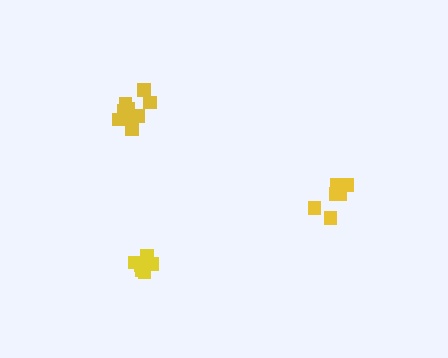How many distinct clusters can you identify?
There are 3 distinct clusters.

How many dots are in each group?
Group 1: 7 dots, Group 2: 10 dots, Group 3: 6 dots (23 total).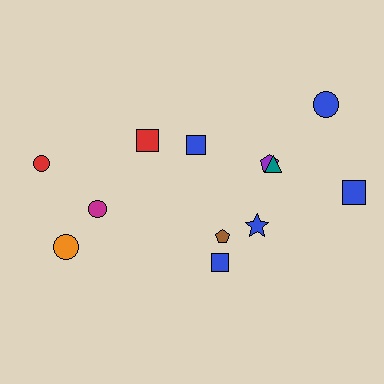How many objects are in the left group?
There are 4 objects.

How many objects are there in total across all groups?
There are 12 objects.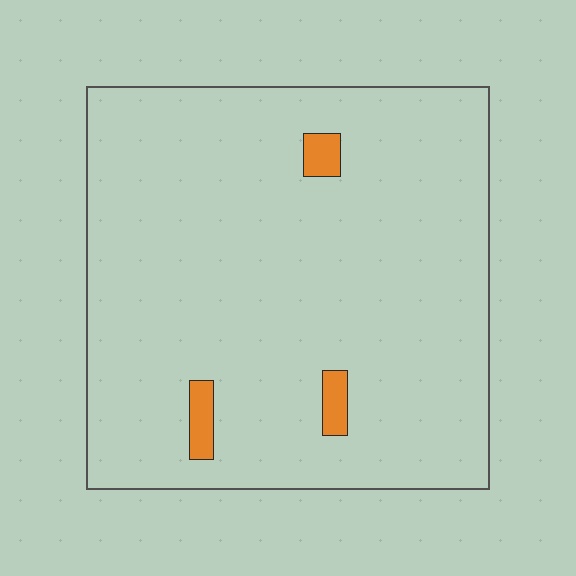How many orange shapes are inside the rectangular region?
3.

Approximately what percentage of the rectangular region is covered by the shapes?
Approximately 5%.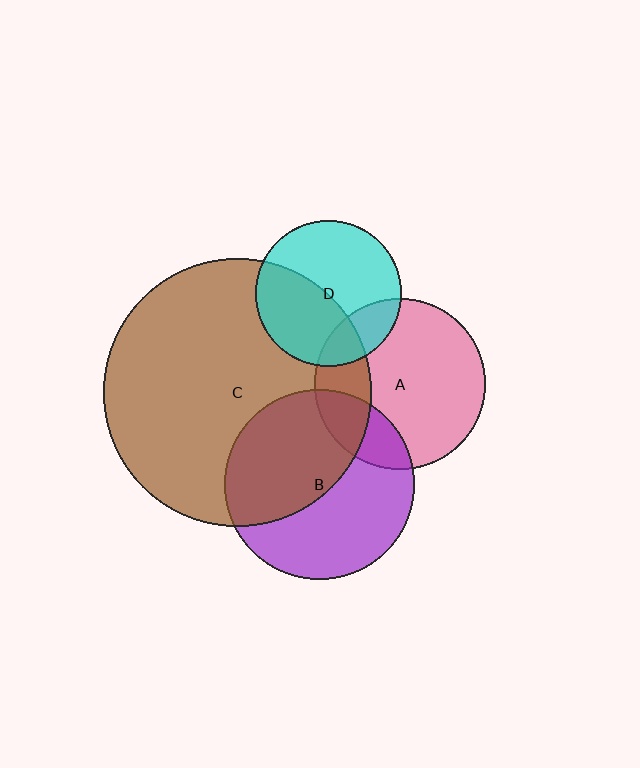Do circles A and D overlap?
Yes.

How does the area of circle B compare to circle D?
Approximately 1.7 times.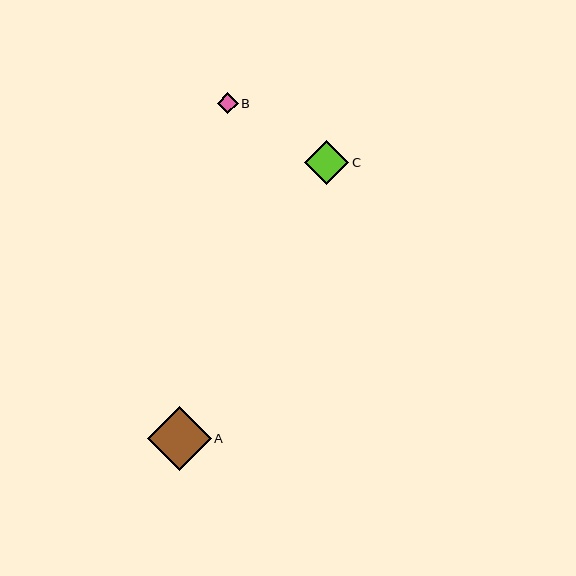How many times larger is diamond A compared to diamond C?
Diamond A is approximately 1.5 times the size of diamond C.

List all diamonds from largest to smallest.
From largest to smallest: A, C, B.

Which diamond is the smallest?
Diamond B is the smallest with a size of approximately 21 pixels.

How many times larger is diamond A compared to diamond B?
Diamond A is approximately 3.0 times the size of diamond B.